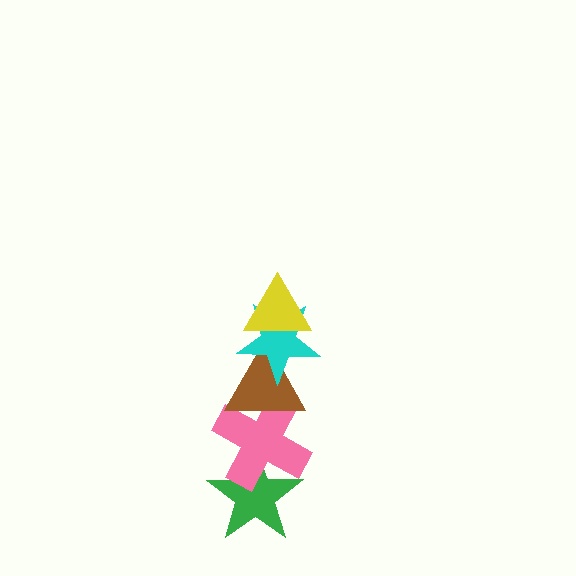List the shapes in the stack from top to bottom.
From top to bottom: the yellow triangle, the cyan star, the brown triangle, the pink cross, the green star.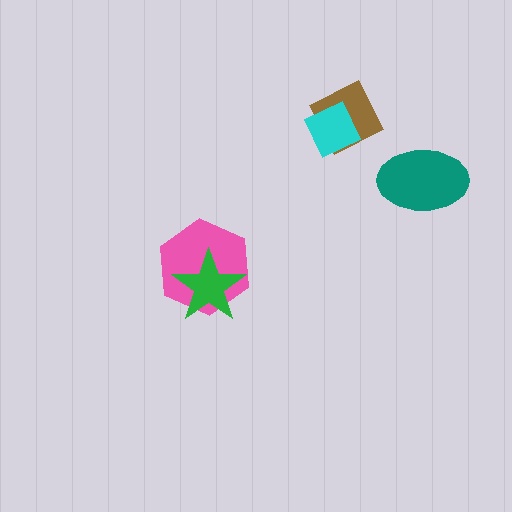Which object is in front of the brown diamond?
The cyan diamond is in front of the brown diamond.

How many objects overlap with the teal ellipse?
0 objects overlap with the teal ellipse.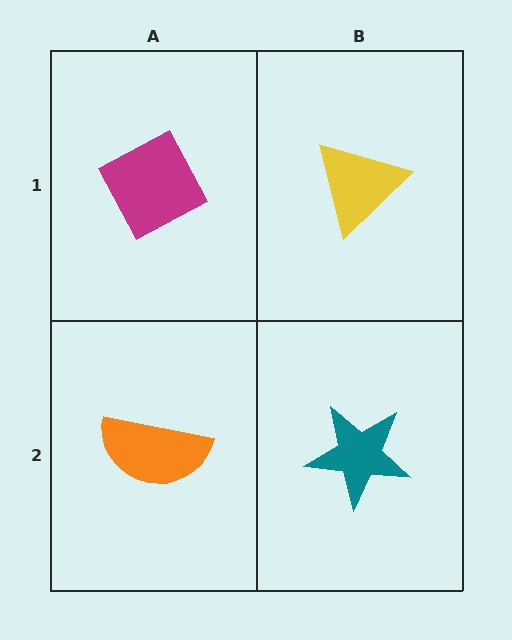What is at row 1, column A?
A magenta diamond.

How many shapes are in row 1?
2 shapes.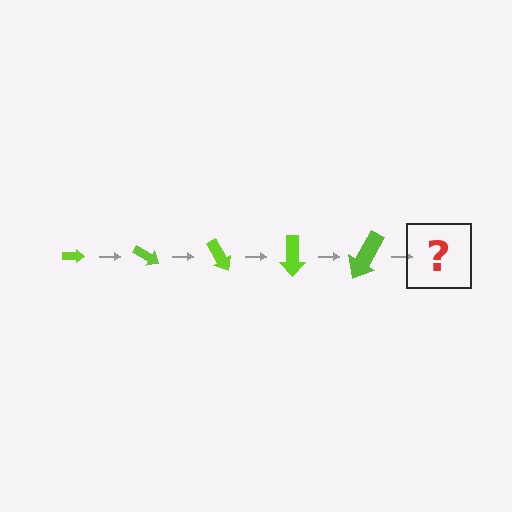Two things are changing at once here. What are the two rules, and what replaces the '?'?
The two rules are that the arrow grows larger each step and it rotates 30 degrees each step. The '?' should be an arrow, larger than the previous one and rotated 150 degrees from the start.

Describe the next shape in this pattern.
It should be an arrow, larger than the previous one and rotated 150 degrees from the start.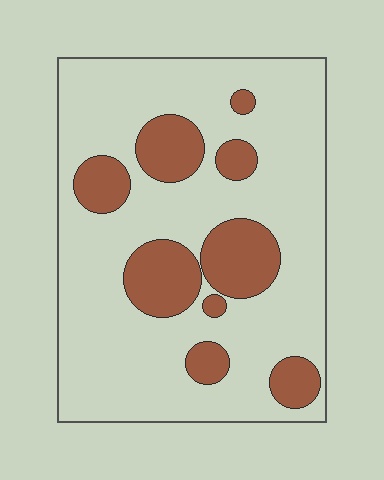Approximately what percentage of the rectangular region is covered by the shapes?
Approximately 25%.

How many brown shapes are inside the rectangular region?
9.